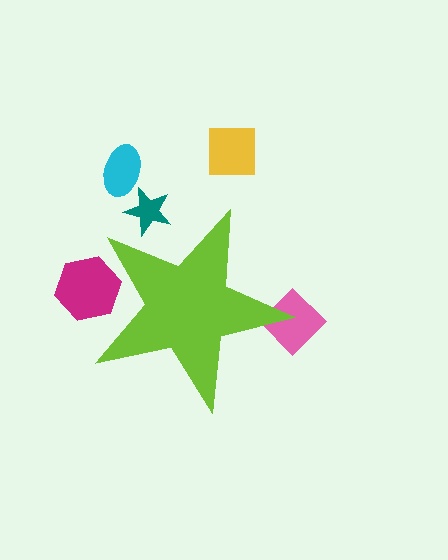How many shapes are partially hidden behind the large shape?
3 shapes are partially hidden.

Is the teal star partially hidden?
Yes, the teal star is partially hidden behind the lime star.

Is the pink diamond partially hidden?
Yes, the pink diamond is partially hidden behind the lime star.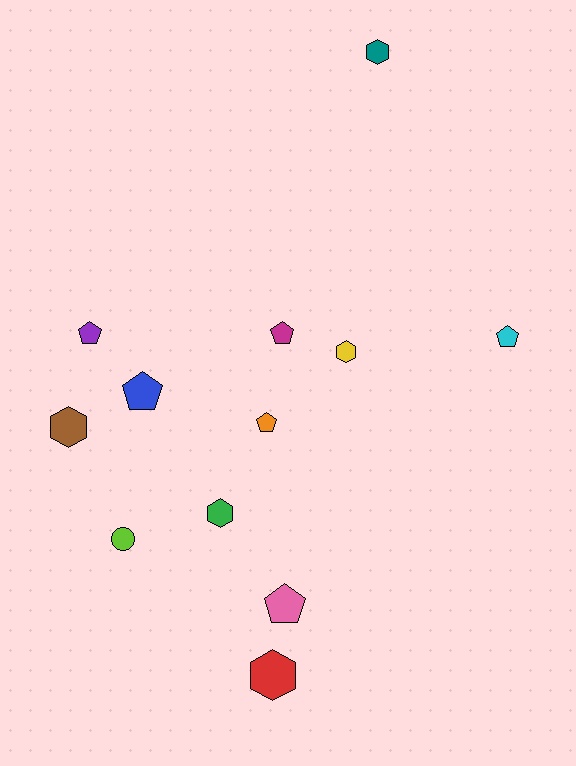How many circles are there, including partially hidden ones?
There is 1 circle.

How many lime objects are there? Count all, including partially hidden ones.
There is 1 lime object.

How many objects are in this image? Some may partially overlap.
There are 12 objects.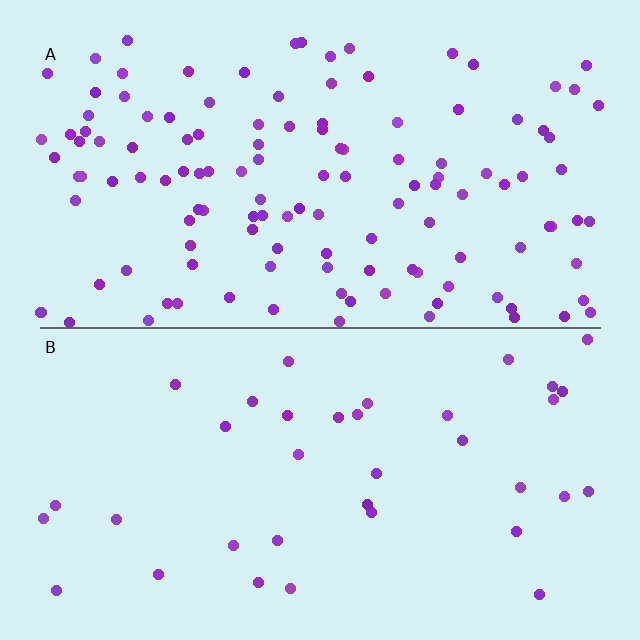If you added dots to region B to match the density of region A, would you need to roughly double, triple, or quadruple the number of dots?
Approximately triple.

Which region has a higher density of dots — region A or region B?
A (the top).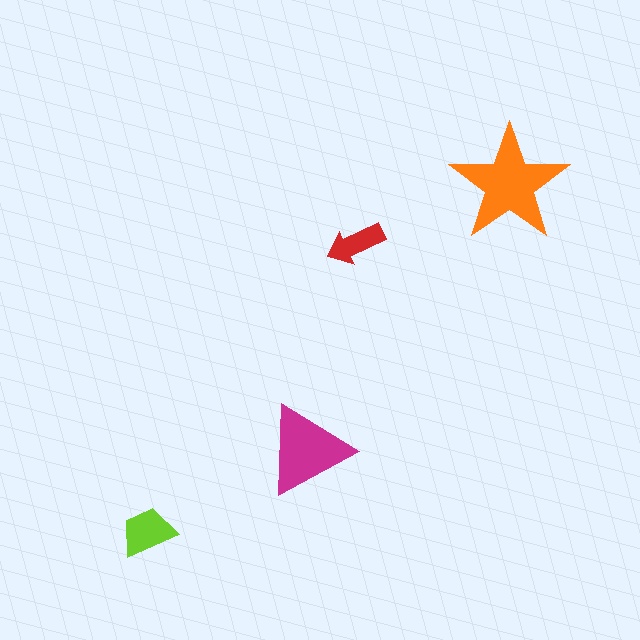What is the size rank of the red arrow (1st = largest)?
4th.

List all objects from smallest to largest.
The red arrow, the lime trapezoid, the magenta triangle, the orange star.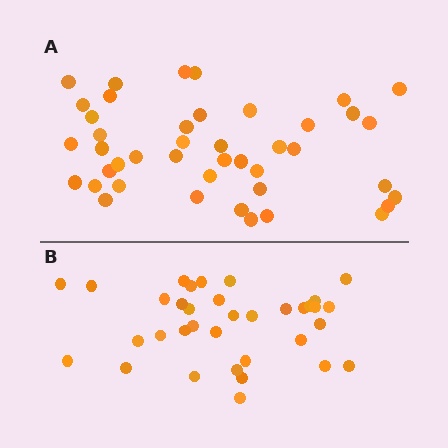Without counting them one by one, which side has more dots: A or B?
Region A (the top region) has more dots.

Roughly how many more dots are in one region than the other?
Region A has roughly 8 or so more dots than region B.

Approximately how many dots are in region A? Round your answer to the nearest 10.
About 40 dots. (The exact count is 43, which rounds to 40.)